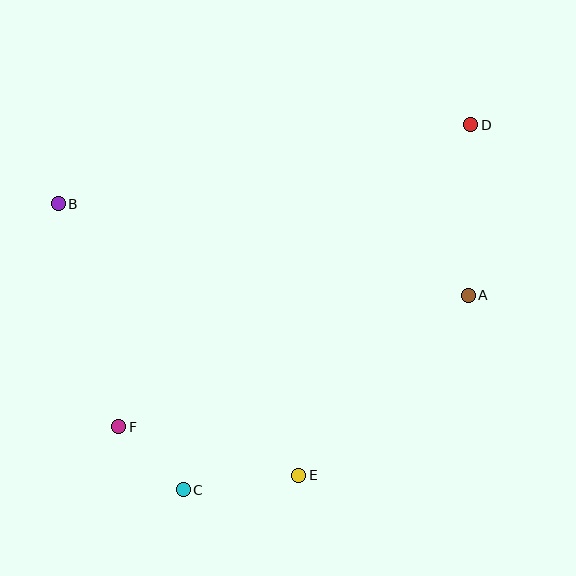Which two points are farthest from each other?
Points C and D are farthest from each other.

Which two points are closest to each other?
Points C and F are closest to each other.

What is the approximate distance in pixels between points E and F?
The distance between E and F is approximately 187 pixels.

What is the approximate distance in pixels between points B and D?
The distance between B and D is approximately 420 pixels.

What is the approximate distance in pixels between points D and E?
The distance between D and E is approximately 390 pixels.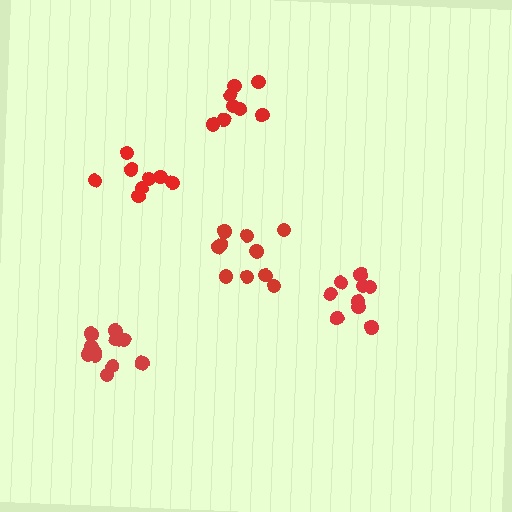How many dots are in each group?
Group 1: 11 dots, Group 2: 13 dots, Group 3: 8 dots, Group 4: 9 dots, Group 5: 8 dots (49 total).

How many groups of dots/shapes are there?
There are 5 groups.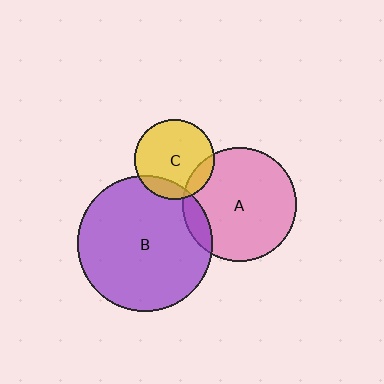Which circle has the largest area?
Circle B (purple).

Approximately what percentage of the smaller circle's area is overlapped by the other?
Approximately 15%.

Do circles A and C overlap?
Yes.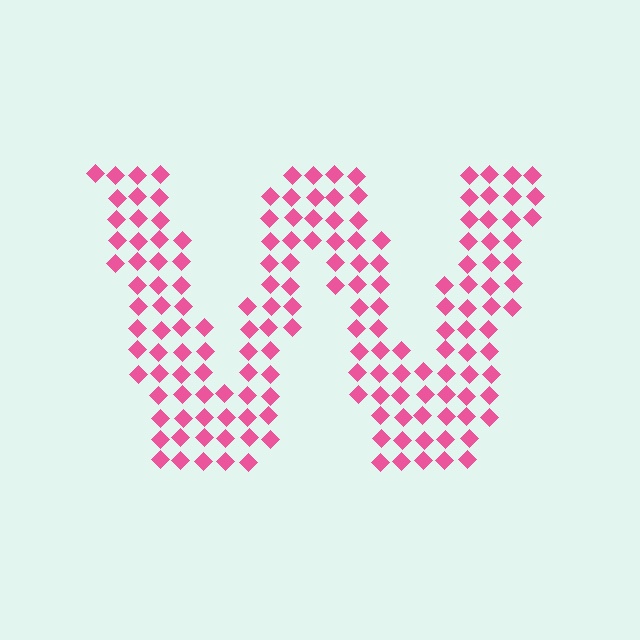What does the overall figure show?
The overall figure shows the letter W.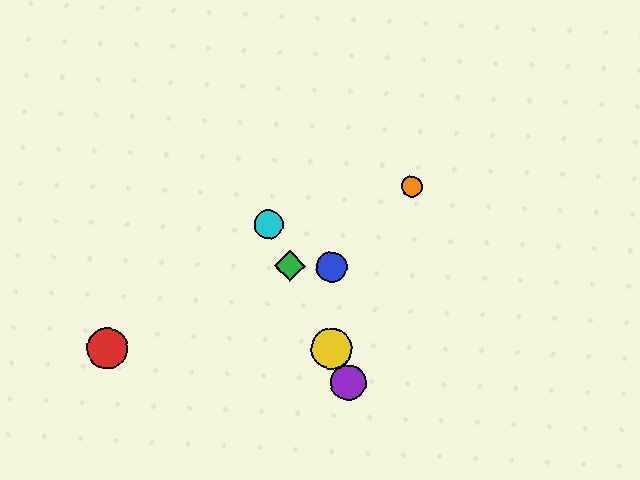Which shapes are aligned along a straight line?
The green diamond, the yellow circle, the purple circle, the cyan circle are aligned along a straight line.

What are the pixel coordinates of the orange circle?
The orange circle is at (411, 187).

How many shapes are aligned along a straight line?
4 shapes (the green diamond, the yellow circle, the purple circle, the cyan circle) are aligned along a straight line.